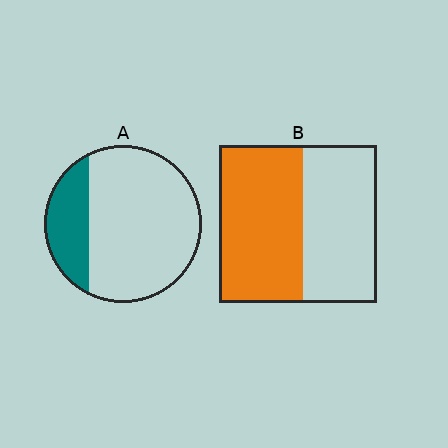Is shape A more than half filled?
No.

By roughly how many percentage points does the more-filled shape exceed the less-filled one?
By roughly 30 percentage points (B over A).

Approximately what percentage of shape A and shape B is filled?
A is approximately 25% and B is approximately 55%.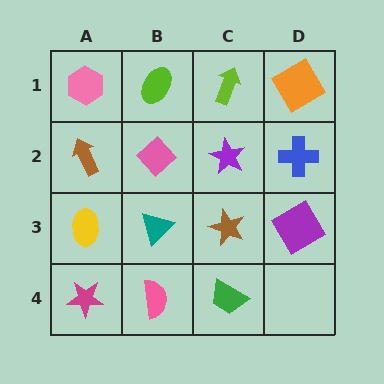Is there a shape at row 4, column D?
No, that cell is empty.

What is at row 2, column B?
A pink diamond.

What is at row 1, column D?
An orange square.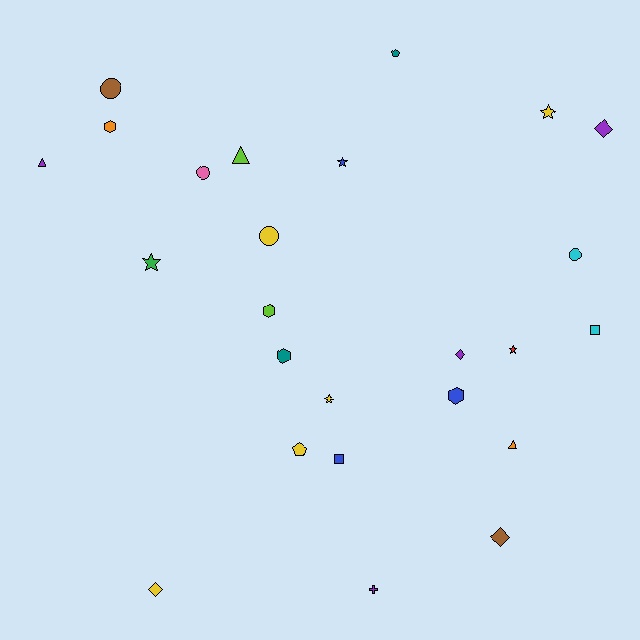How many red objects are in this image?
There is 1 red object.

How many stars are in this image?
There are 5 stars.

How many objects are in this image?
There are 25 objects.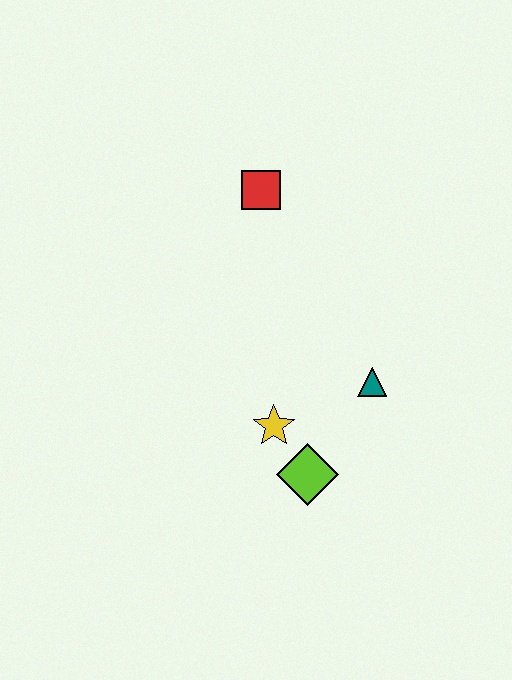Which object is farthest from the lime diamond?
The red square is farthest from the lime diamond.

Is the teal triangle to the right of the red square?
Yes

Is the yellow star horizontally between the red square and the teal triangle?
Yes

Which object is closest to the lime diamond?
The yellow star is closest to the lime diamond.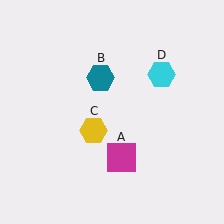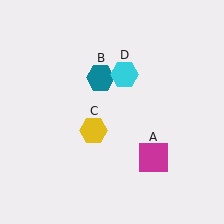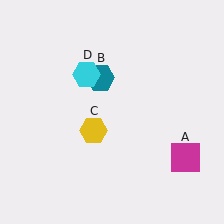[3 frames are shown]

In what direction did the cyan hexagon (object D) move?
The cyan hexagon (object D) moved left.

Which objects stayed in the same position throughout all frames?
Teal hexagon (object B) and yellow hexagon (object C) remained stationary.